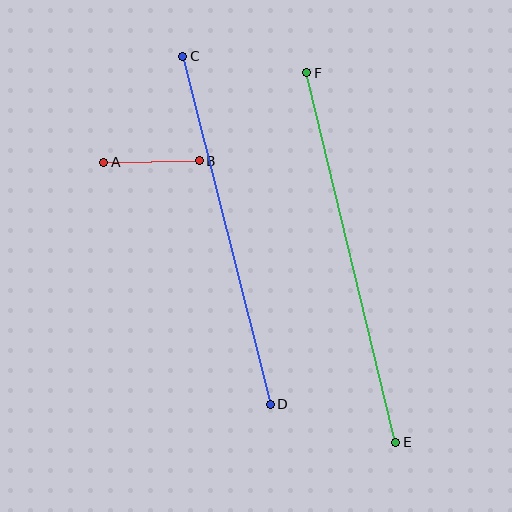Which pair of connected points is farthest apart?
Points E and F are farthest apart.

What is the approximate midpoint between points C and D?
The midpoint is at approximately (227, 230) pixels.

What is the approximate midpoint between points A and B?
The midpoint is at approximately (151, 161) pixels.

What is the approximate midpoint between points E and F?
The midpoint is at approximately (351, 258) pixels.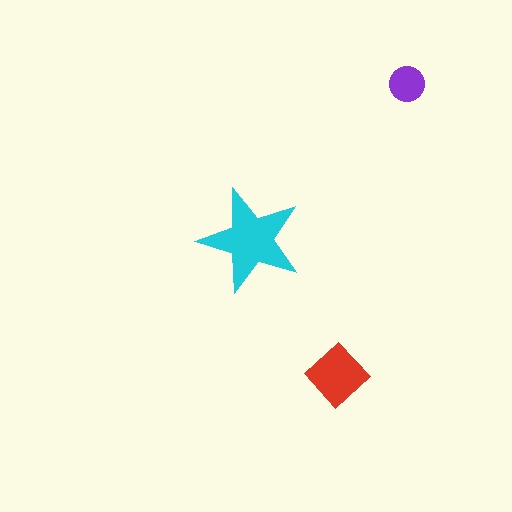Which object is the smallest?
The purple circle.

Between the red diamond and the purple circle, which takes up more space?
The red diamond.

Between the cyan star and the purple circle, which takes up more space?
The cyan star.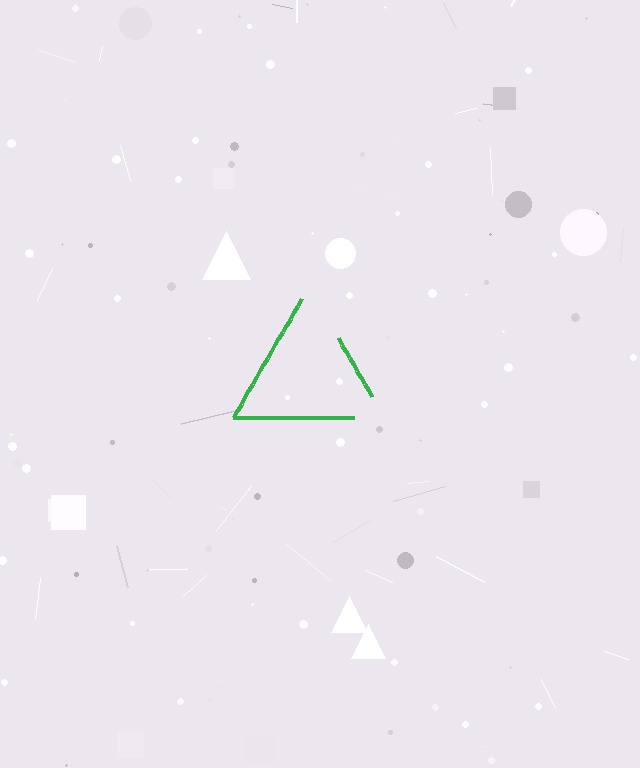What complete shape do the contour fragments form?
The contour fragments form a triangle.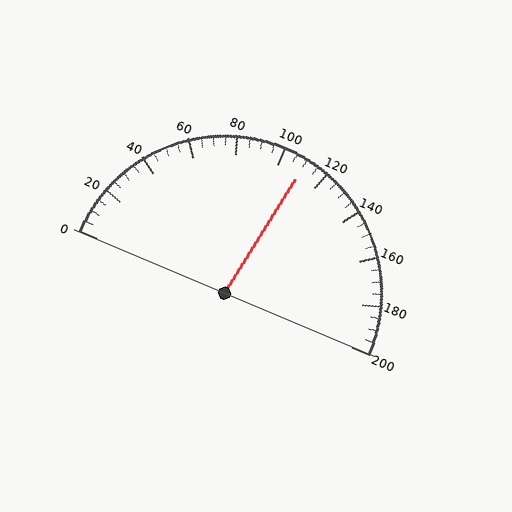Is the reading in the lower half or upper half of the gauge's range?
The reading is in the upper half of the range (0 to 200).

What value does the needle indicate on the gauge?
The needle indicates approximately 110.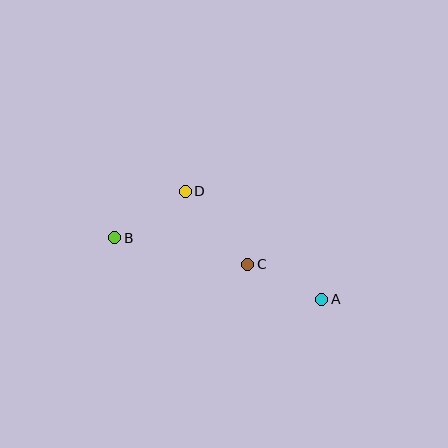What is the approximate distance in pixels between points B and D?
The distance between B and D is approximately 84 pixels.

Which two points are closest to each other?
Points A and C are closest to each other.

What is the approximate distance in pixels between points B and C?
The distance between B and C is approximately 136 pixels.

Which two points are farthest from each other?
Points A and B are farthest from each other.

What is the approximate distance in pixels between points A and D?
The distance between A and D is approximately 174 pixels.